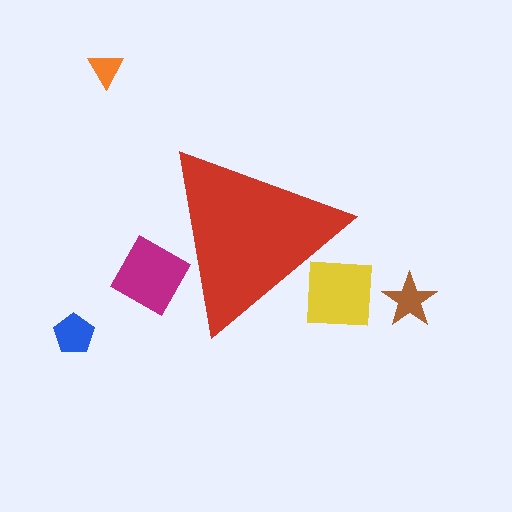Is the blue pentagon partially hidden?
No, the blue pentagon is fully visible.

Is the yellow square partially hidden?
Yes, the yellow square is partially hidden behind the red triangle.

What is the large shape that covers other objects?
A red triangle.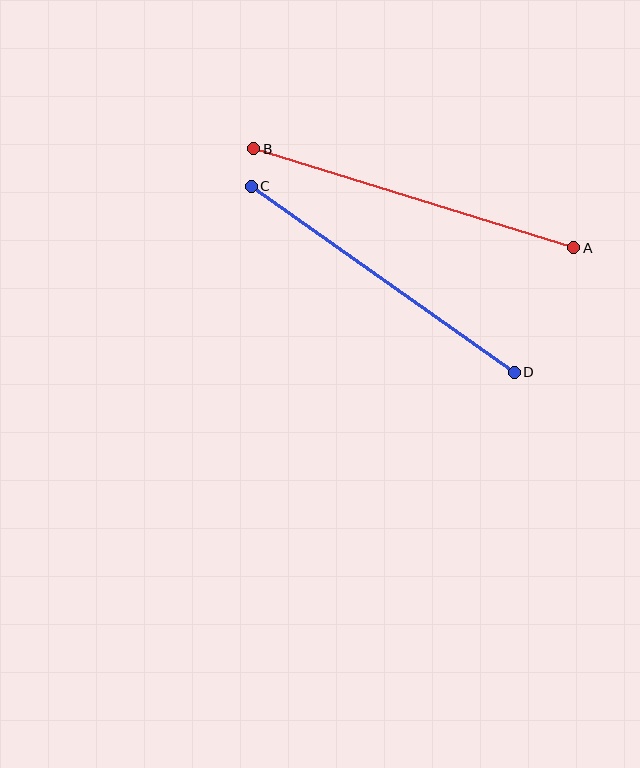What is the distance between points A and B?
The distance is approximately 335 pixels.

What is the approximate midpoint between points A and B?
The midpoint is at approximately (414, 198) pixels.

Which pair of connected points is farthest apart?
Points A and B are farthest apart.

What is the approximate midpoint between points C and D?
The midpoint is at approximately (383, 279) pixels.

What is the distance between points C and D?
The distance is approximately 322 pixels.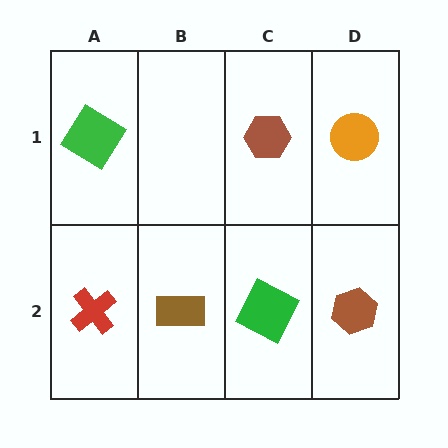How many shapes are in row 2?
4 shapes.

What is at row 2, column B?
A brown rectangle.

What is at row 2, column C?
A green square.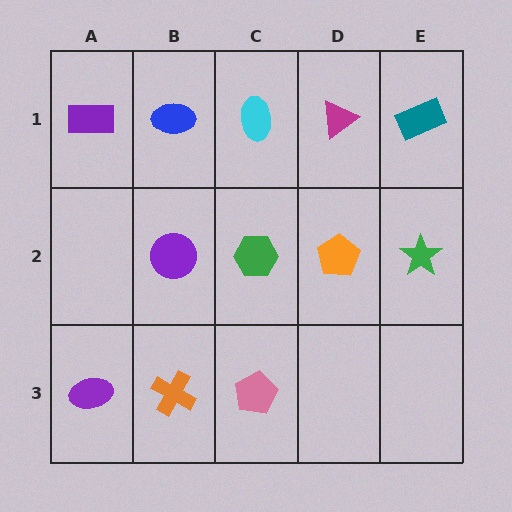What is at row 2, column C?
A green hexagon.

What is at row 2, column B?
A purple circle.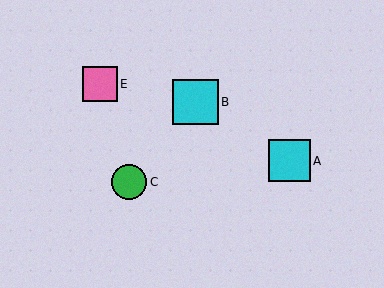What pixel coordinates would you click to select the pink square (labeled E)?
Click at (100, 84) to select the pink square E.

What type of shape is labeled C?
Shape C is a green circle.